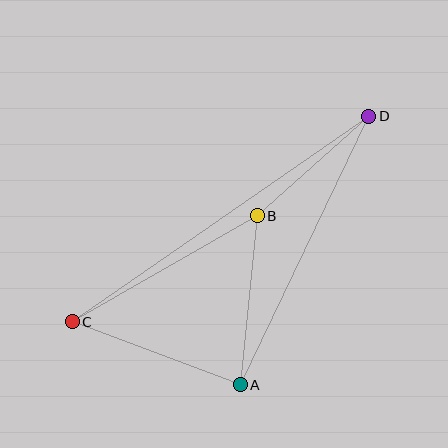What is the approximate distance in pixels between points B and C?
The distance between B and C is approximately 213 pixels.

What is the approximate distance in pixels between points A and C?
The distance between A and C is approximately 179 pixels.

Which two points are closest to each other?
Points B and D are closest to each other.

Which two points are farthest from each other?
Points C and D are farthest from each other.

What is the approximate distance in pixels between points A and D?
The distance between A and D is approximately 298 pixels.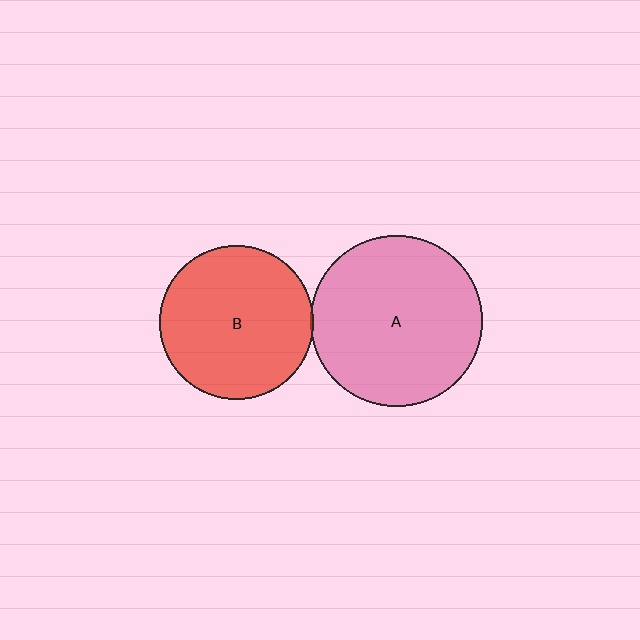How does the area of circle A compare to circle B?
Approximately 1.2 times.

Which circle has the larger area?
Circle A (pink).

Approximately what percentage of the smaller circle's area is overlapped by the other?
Approximately 5%.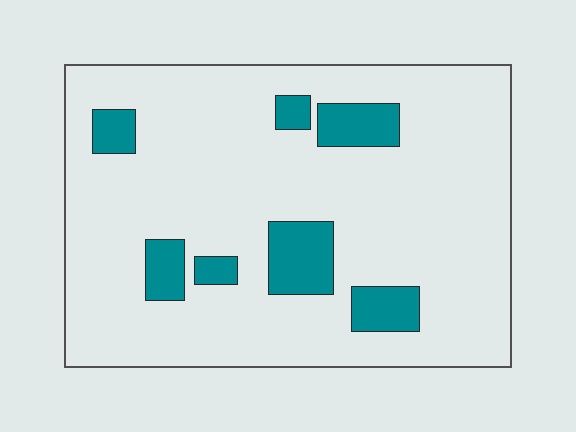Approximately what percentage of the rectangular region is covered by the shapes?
Approximately 15%.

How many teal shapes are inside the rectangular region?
7.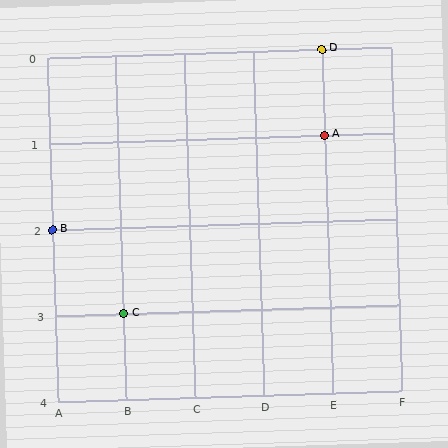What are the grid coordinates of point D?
Point D is at grid coordinates (E, 0).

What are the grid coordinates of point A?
Point A is at grid coordinates (E, 1).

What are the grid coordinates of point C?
Point C is at grid coordinates (B, 3).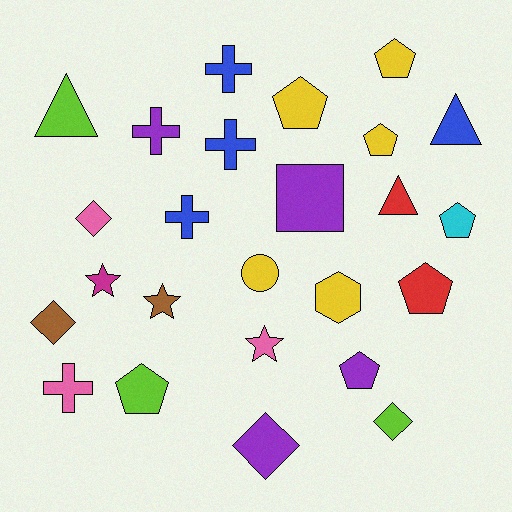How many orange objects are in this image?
There are no orange objects.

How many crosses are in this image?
There are 5 crosses.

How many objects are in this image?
There are 25 objects.